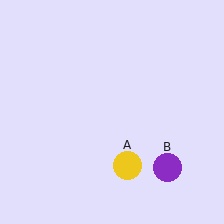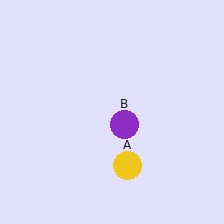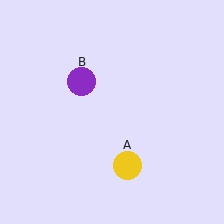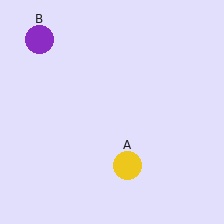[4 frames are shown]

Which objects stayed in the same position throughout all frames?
Yellow circle (object A) remained stationary.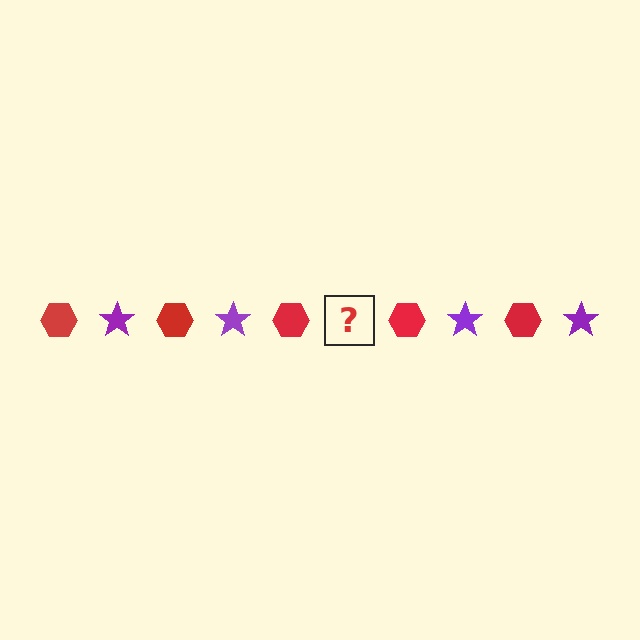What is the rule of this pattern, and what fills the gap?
The rule is that the pattern alternates between red hexagon and purple star. The gap should be filled with a purple star.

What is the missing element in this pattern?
The missing element is a purple star.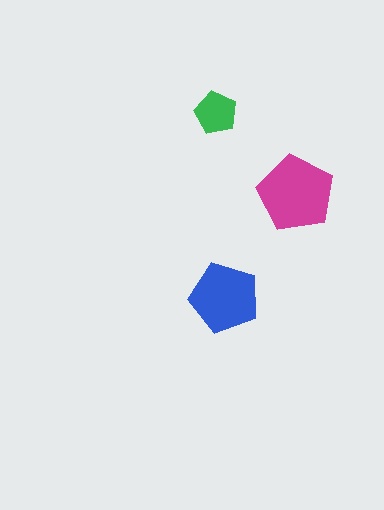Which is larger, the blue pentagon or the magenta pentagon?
The magenta one.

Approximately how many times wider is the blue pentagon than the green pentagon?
About 1.5 times wider.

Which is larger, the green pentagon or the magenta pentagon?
The magenta one.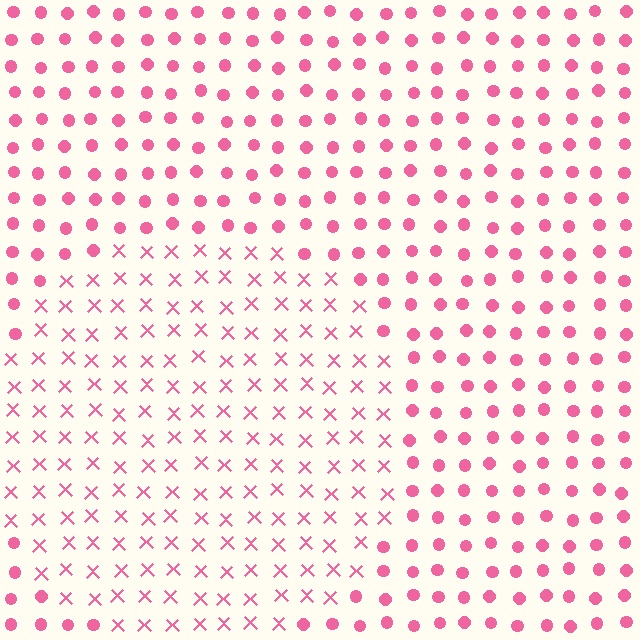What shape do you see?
I see a circle.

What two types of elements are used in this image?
The image uses X marks inside the circle region and circles outside it.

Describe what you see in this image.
The image is filled with small pink elements arranged in a uniform grid. A circle-shaped region contains X marks, while the surrounding area contains circles. The boundary is defined purely by the change in element shape.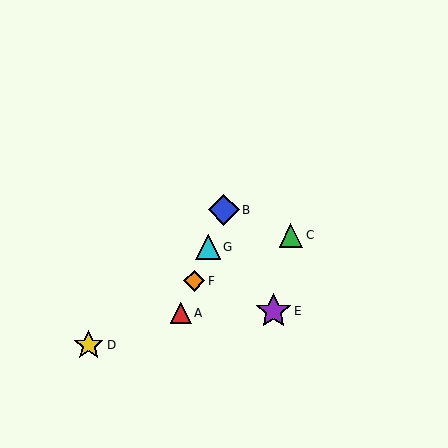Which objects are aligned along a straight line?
Objects A, B, F, G are aligned along a straight line.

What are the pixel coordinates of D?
Object D is at (89, 345).